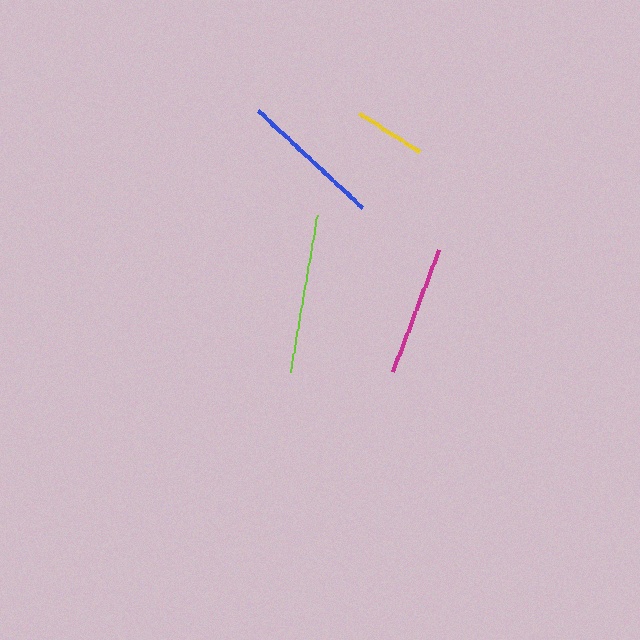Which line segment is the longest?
The lime line is the longest at approximately 159 pixels.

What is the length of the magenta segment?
The magenta segment is approximately 131 pixels long.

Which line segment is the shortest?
The yellow line is the shortest at approximately 72 pixels.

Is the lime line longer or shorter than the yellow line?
The lime line is longer than the yellow line.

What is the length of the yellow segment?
The yellow segment is approximately 72 pixels long.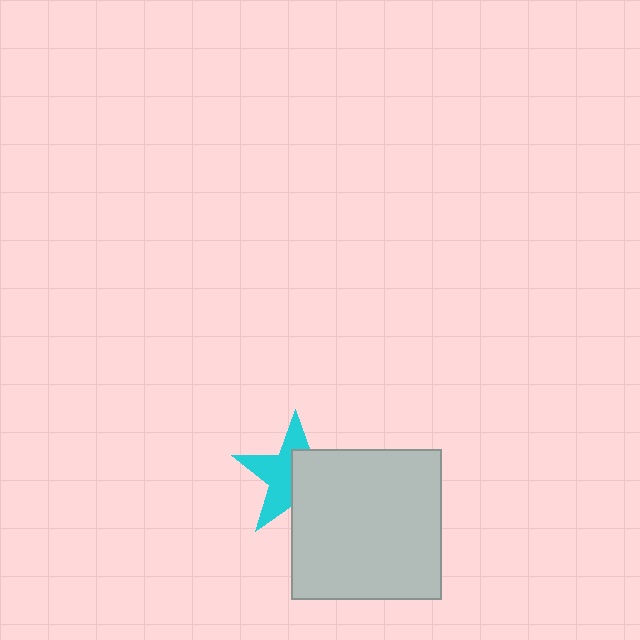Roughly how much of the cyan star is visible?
About half of it is visible (roughly 51%).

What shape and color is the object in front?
The object in front is a light gray square.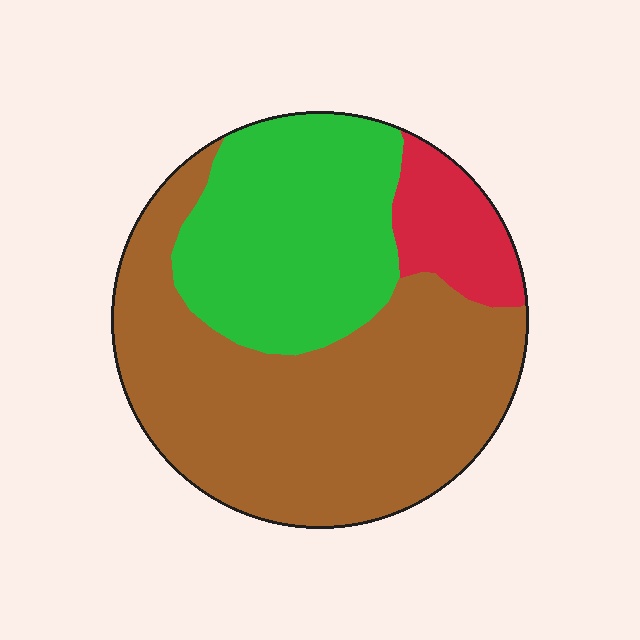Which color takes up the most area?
Brown, at roughly 55%.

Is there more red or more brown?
Brown.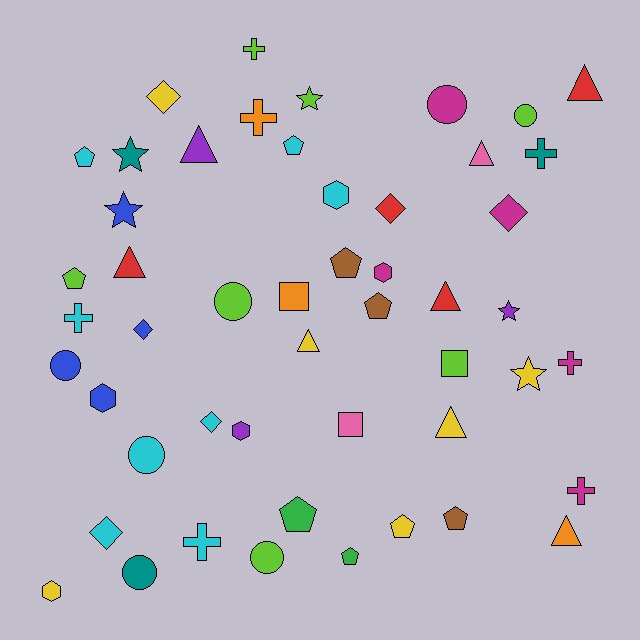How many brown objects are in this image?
There are 3 brown objects.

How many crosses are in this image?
There are 7 crosses.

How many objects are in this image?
There are 50 objects.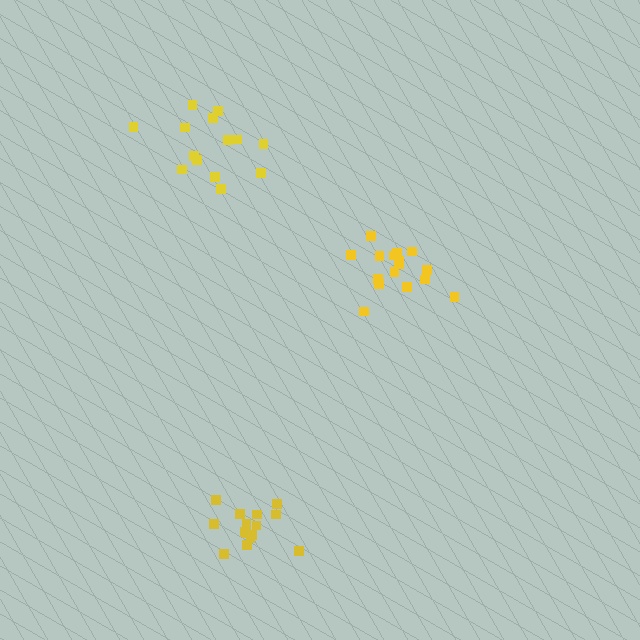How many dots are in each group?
Group 1: 15 dots, Group 2: 14 dots, Group 3: 16 dots (45 total).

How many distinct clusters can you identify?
There are 3 distinct clusters.